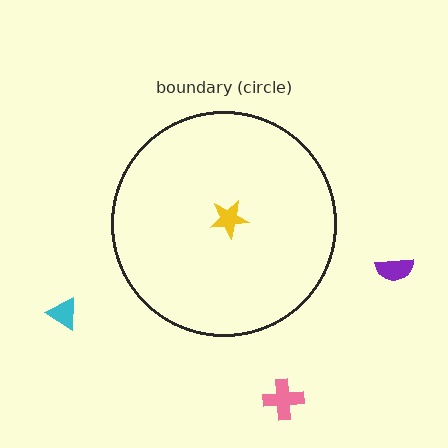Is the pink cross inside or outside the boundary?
Outside.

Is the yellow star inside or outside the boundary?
Inside.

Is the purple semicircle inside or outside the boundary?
Outside.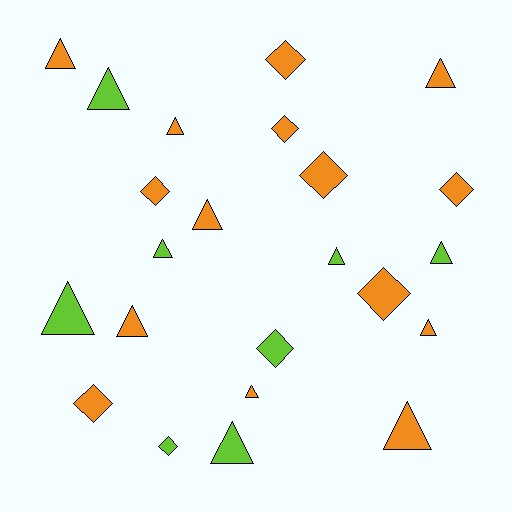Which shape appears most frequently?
Triangle, with 14 objects.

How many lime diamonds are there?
There are 2 lime diamonds.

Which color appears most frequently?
Orange, with 15 objects.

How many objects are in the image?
There are 23 objects.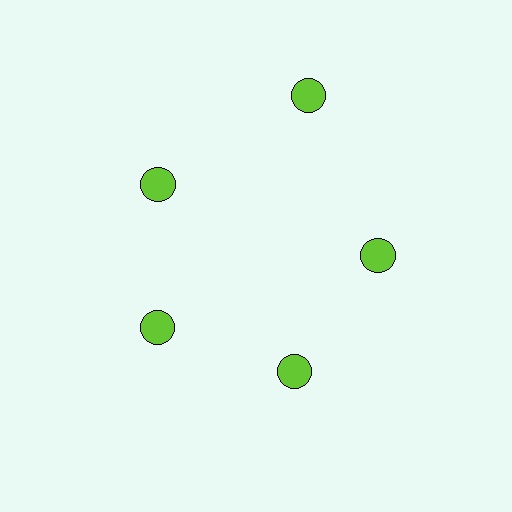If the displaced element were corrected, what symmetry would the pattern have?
It would have 5-fold rotational symmetry — the pattern would map onto itself every 72 degrees.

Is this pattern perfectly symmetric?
No. The 5 lime circles are arranged in a ring, but one element near the 1 o'clock position is pushed outward from the center, breaking the 5-fold rotational symmetry.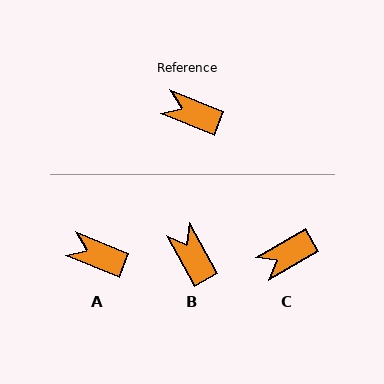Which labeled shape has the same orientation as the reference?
A.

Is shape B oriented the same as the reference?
No, it is off by about 40 degrees.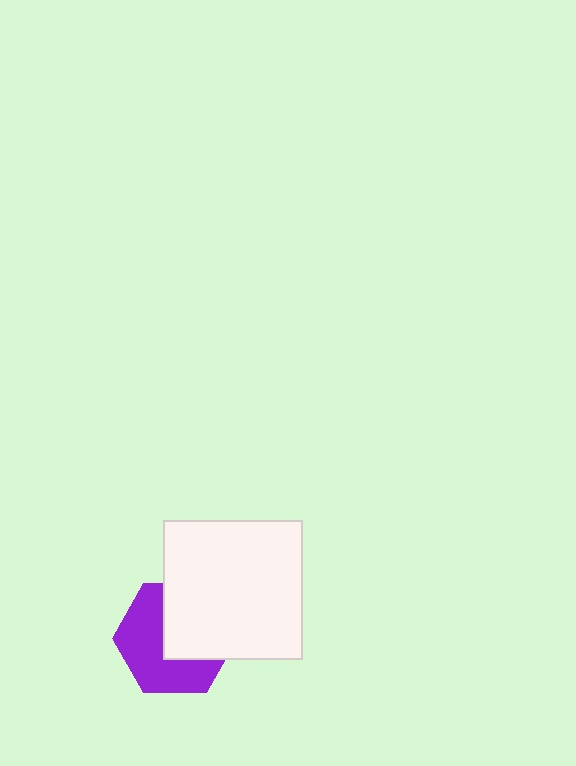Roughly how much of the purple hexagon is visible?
About half of it is visible (roughly 55%).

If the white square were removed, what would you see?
You would see the complete purple hexagon.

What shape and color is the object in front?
The object in front is a white square.